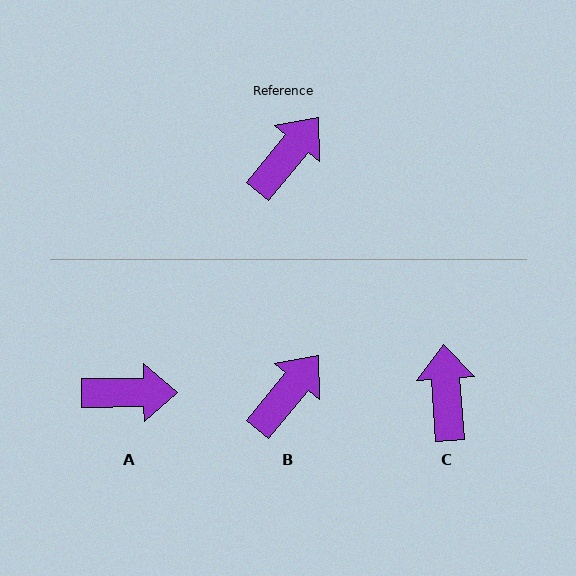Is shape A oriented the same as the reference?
No, it is off by about 50 degrees.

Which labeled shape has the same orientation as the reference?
B.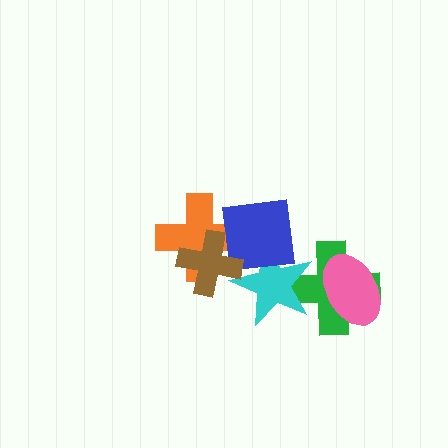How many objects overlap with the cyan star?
3 objects overlap with the cyan star.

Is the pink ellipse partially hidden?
No, no other shape covers it.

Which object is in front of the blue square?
The brown cross is in front of the blue square.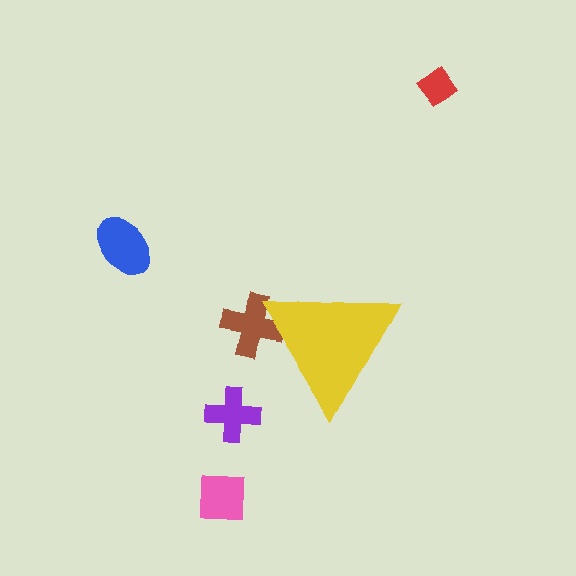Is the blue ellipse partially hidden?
No, the blue ellipse is fully visible.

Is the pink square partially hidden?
No, the pink square is fully visible.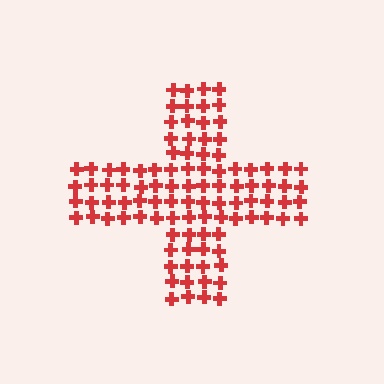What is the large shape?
The large shape is a cross.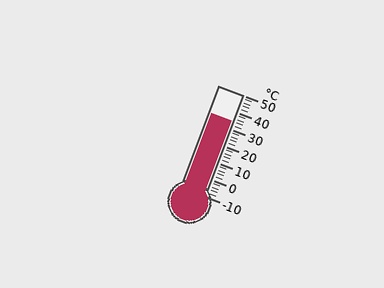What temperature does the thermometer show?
The thermometer shows approximately 34°C.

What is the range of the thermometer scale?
The thermometer scale ranges from -10°C to 50°C.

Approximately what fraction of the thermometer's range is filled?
The thermometer is filled to approximately 75% of its range.